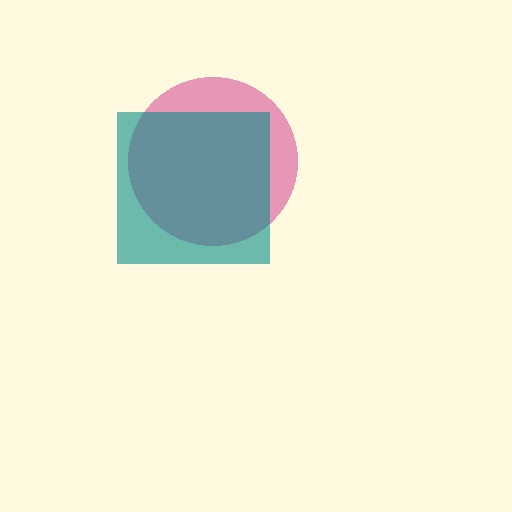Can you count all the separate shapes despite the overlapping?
Yes, there are 2 separate shapes.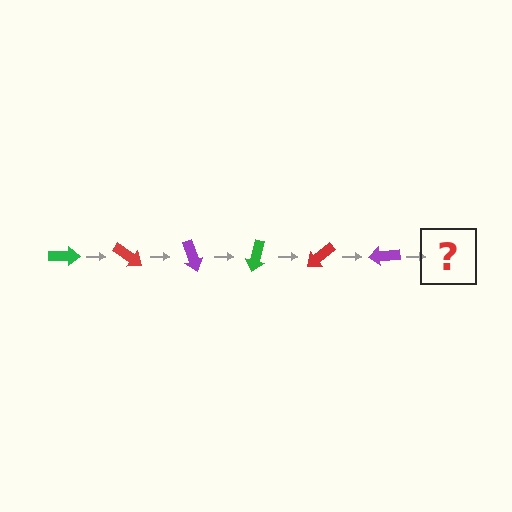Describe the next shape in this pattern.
It should be a green arrow, rotated 210 degrees from the start.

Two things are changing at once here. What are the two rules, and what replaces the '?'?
The two rules are that it rotates 35 degrees each step and the color cycles through green, red, and purple. The '?' should be a green arrow, rotated 210 degrees from the start.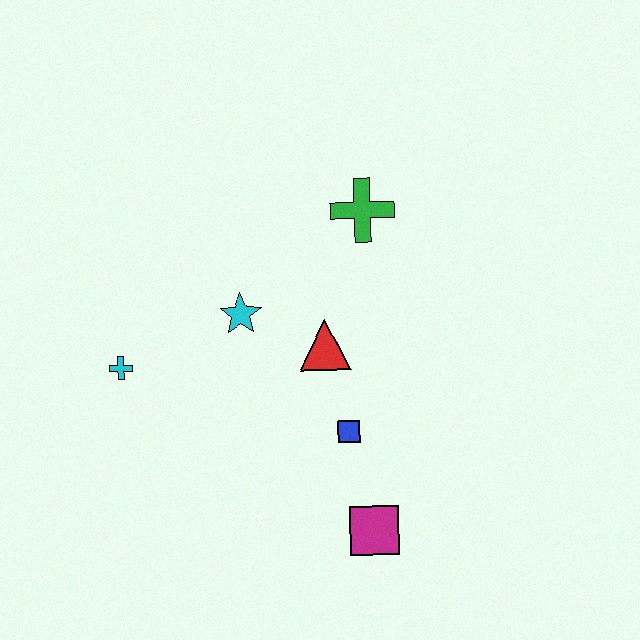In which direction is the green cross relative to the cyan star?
The green cross is to the right of the cyan star.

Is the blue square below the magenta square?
No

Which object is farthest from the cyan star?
The magenta square is farthest from the cyan star.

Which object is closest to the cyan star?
The red triangle is closest to the cyan star.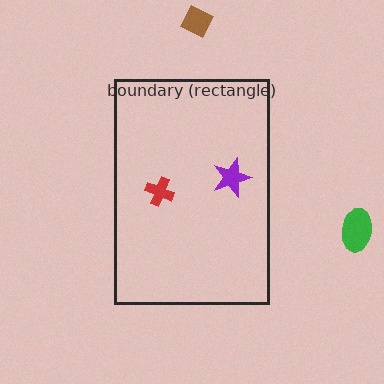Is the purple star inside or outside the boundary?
Inside.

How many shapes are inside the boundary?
2 inside, 2 outside.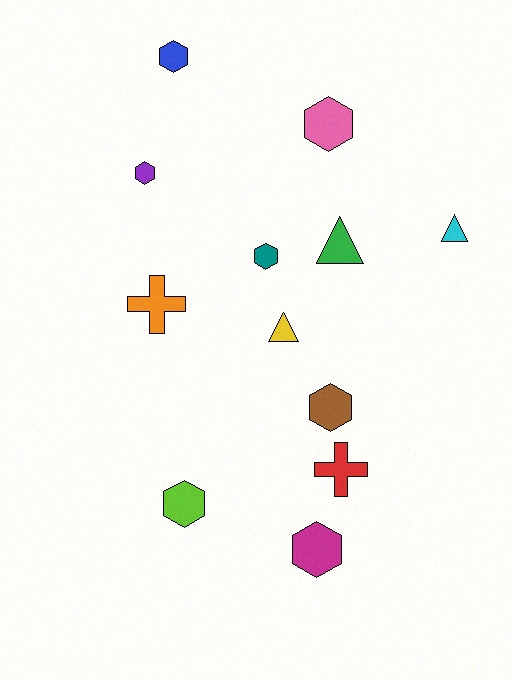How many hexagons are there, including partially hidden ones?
There are 7 hexagons.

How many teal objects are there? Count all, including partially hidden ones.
There is 1 teal object.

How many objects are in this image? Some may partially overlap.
There are 12 objects.